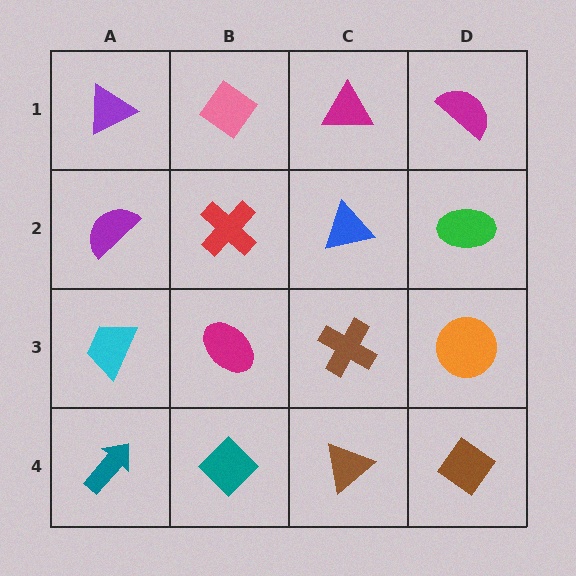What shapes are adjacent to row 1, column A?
A purple semicircle (row 2, column A), a pink diamond (row 1, column B).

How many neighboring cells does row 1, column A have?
2.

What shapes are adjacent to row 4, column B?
A magenta ellipse (row 3, column B), a teal arrow (row 4, column A), a brown triangle (row 4, column C).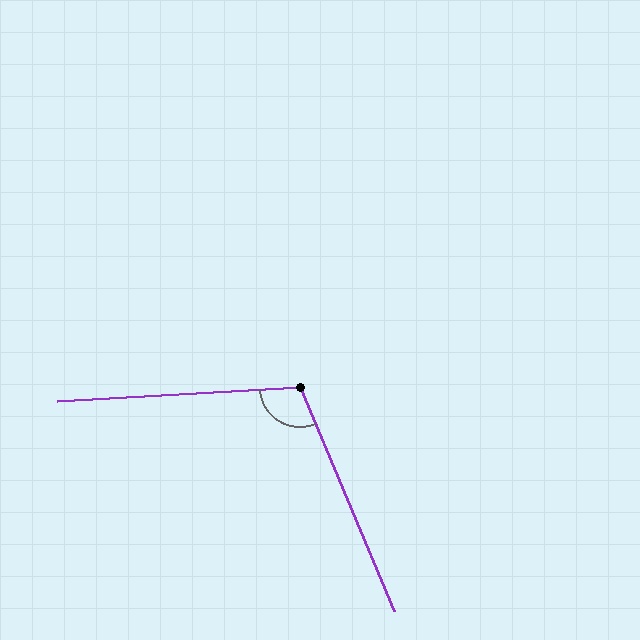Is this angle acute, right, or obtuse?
It is obtuse.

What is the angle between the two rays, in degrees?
Approximately 110 degrees.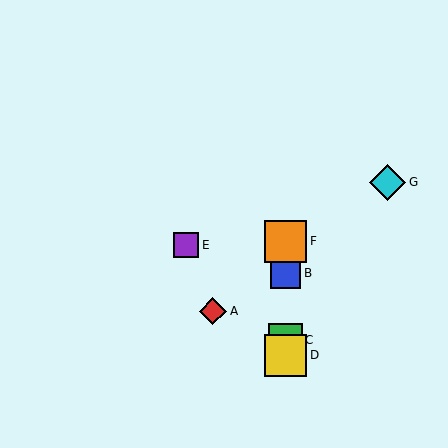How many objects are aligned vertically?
4 objects (B, C, D, F) are aligned vertically.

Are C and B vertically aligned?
Yes, both are at x≈286.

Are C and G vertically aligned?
No, C is at x≈286 and G is at x≈388.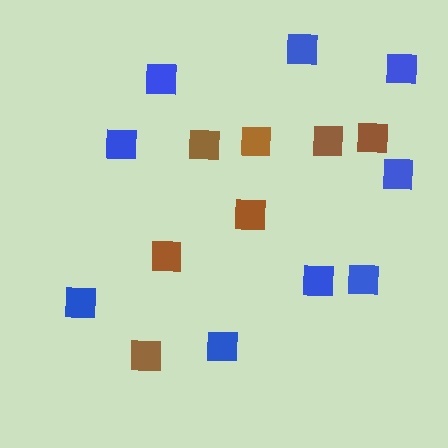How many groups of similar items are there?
There are 2 groups: one group of brown squares (7) and one group of blue squares (9).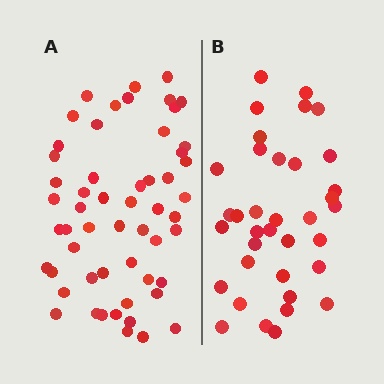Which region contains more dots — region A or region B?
Region A (the left region) has more dots.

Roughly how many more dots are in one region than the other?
Region A has approximately 20 more dots than region B.